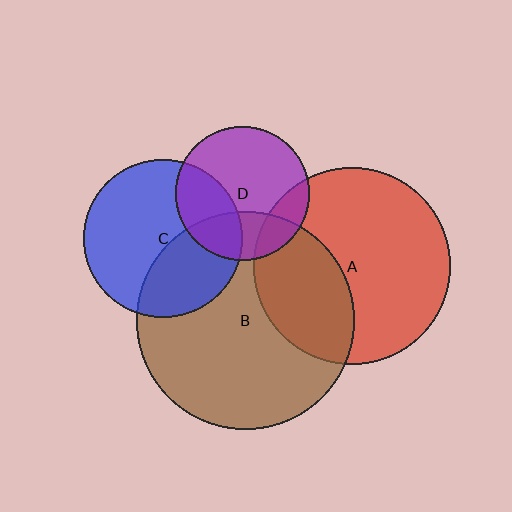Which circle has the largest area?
Circle B (brown).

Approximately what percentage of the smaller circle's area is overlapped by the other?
Approximately 30%.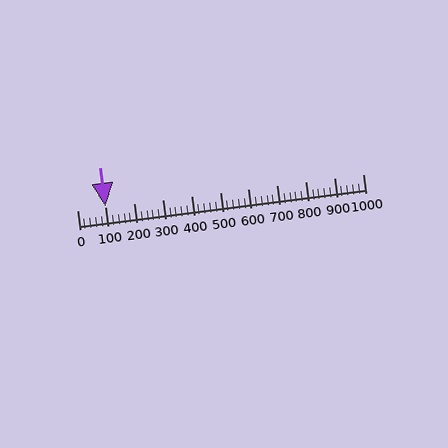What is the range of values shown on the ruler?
The ruler shows values from 0 to 1000.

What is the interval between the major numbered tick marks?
The major tick marks are spaced 100 units apart.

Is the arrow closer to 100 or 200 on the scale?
The arrow is closer to 100.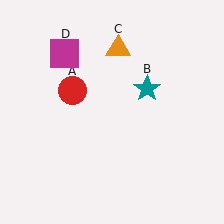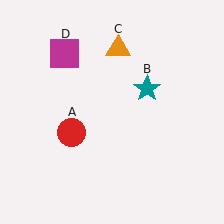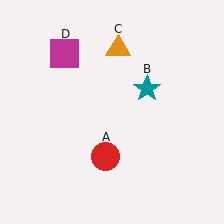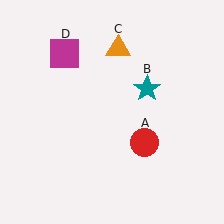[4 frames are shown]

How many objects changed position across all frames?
1 object changed position: red circle (object A).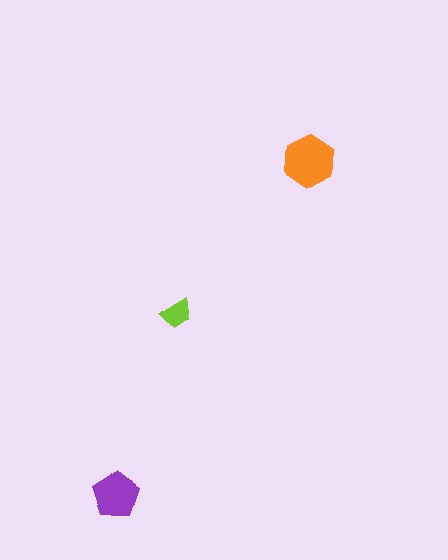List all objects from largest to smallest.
The orange hexagon, the purple pentagon, the lime trapezoid.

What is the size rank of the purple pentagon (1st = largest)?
2nd.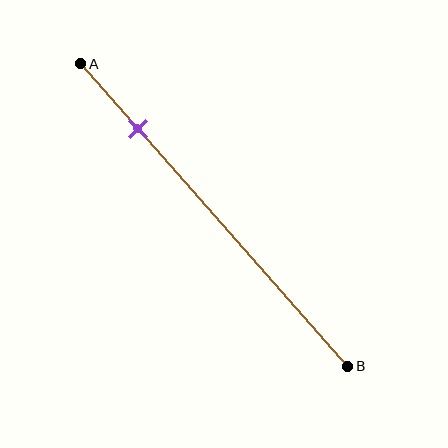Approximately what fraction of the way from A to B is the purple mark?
The purple mark is approximately 20% of the way from A to B.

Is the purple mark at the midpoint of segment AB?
No, the mark is at about 20% from A, not at the 50% midpoint.